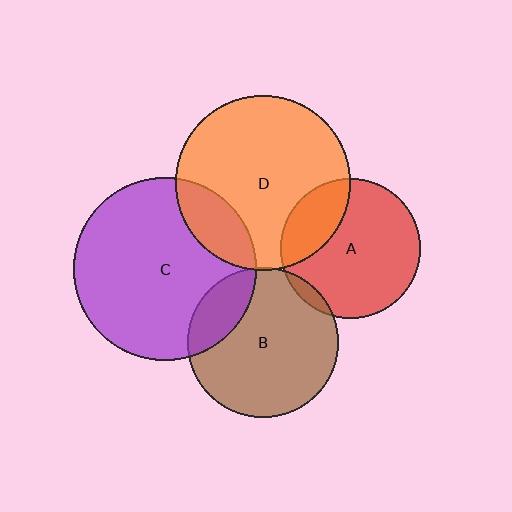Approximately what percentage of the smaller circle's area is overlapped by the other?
Approximately 15%.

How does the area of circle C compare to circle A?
Approximately 1.7 times.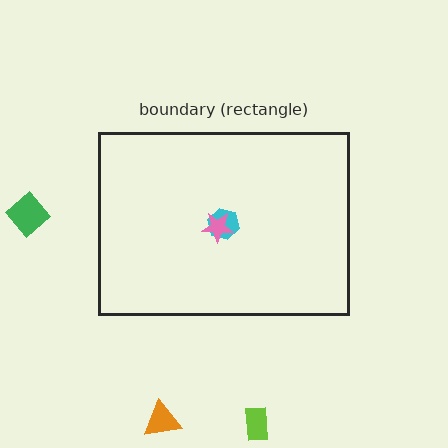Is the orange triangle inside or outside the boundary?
Outside.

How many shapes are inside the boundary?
2 inside, 3 outside.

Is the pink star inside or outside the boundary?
Inside.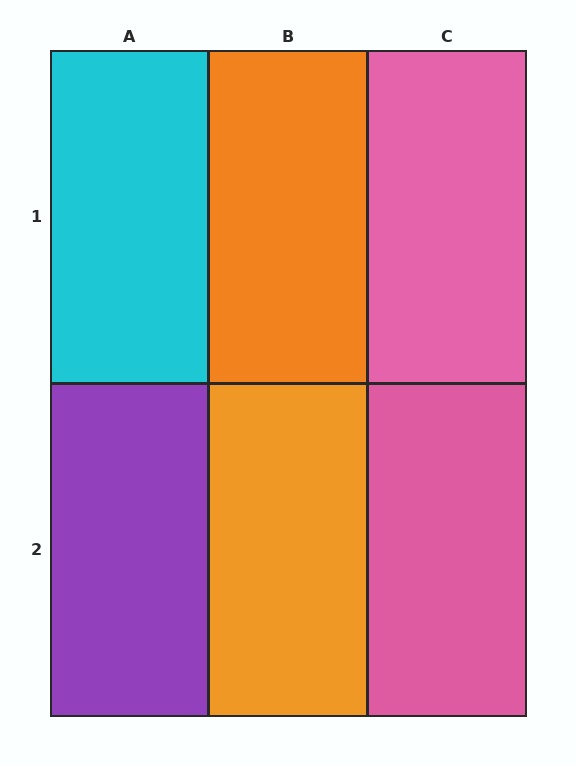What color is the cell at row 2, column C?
Pink.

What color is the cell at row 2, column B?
Orange.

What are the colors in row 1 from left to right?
Cyan, orange, pink.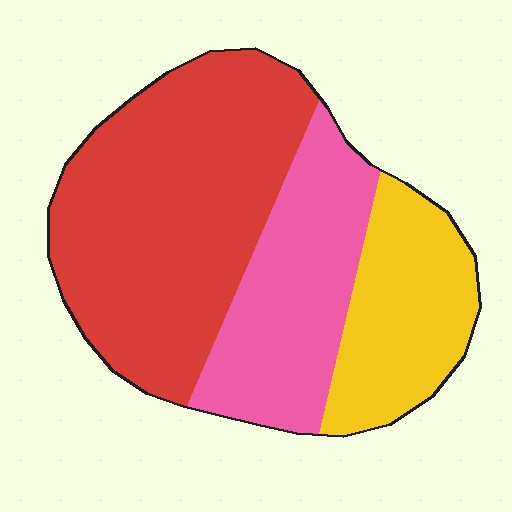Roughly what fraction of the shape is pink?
Pink covers about 25% of the shape.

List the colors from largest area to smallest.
From largest to smallest: red, pink, yellow.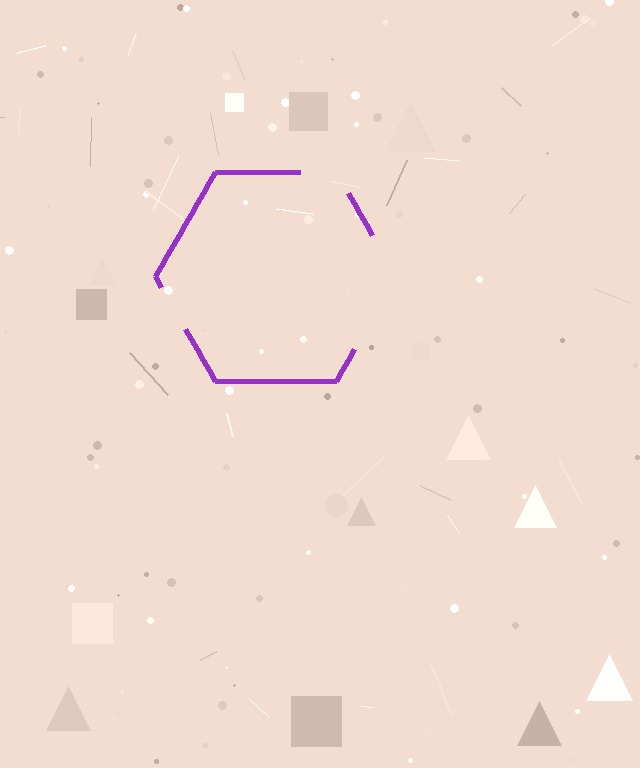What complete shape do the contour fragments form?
The contour fragments form a hexagon.